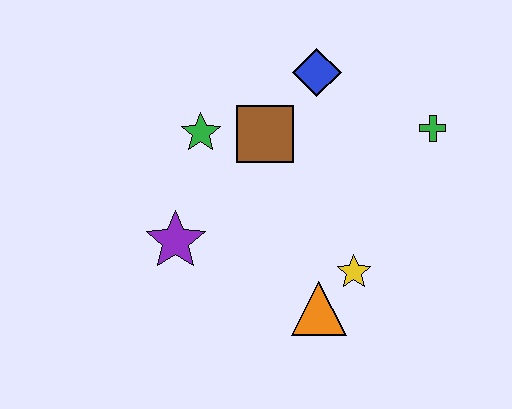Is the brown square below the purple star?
No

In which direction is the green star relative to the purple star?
The green star is above the purple star.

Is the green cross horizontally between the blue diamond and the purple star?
No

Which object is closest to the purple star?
The green star is closest to the purple star.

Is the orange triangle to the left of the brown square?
No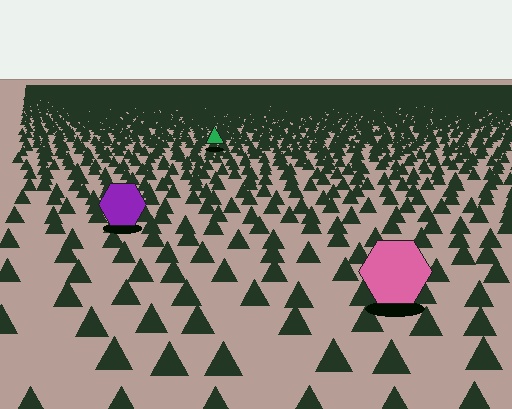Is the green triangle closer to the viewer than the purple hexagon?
No. The purple hexagon is closer — you can tell from the texture gradient: the ground texture is coarser near it.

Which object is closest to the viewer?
The pink hexagon is closest. The texture marks near it are larger and more spread out.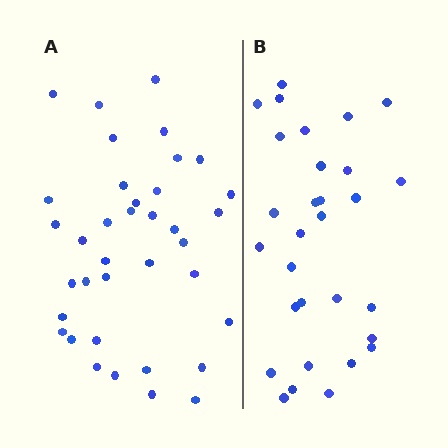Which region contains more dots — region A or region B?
Region A (the left region) has more dots.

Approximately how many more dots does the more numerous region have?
Region A has roughly 8 or so more dots than region B.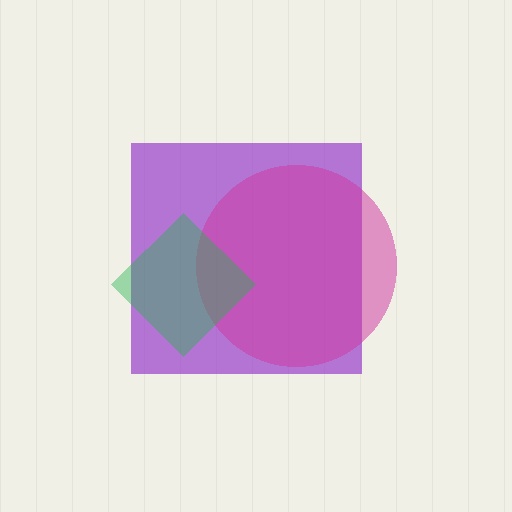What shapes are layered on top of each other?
The layered shapes are: a purple square, a magenta circle, a green diamond.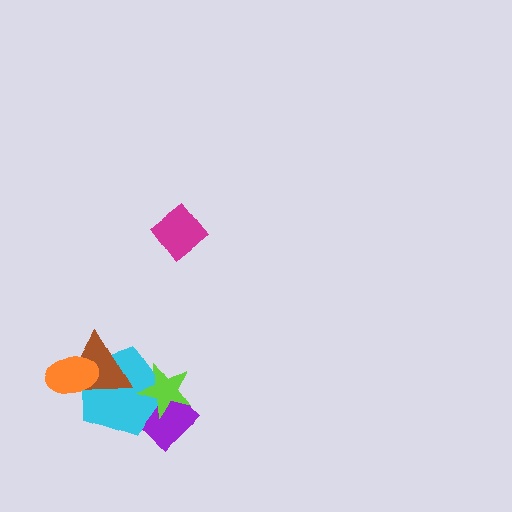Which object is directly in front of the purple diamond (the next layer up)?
The cyan pentagon is directly in front of the purple diamond.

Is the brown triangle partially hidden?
Yes, it is partially covered by another shape.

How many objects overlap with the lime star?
2 objects overlap with the lime star.